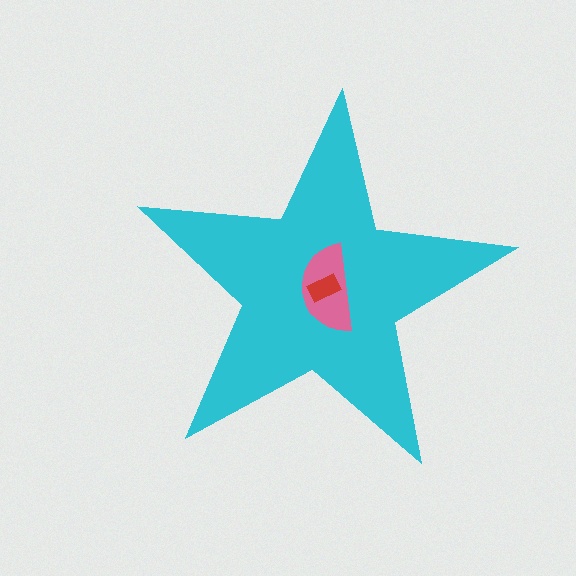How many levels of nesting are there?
3.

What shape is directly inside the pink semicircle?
The red rectangle.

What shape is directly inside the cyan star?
The pink semicircle.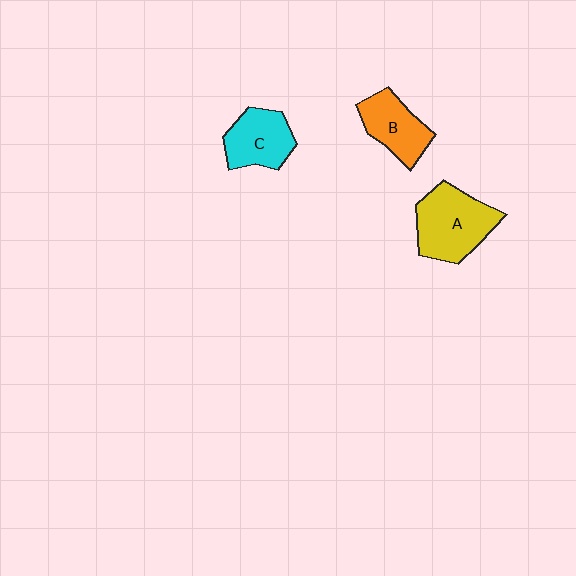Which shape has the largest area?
Shape A (yellow).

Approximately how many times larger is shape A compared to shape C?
Approximately 1.4 times.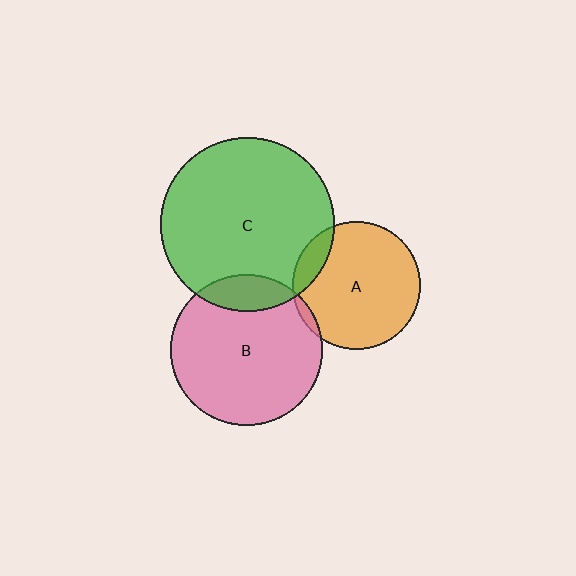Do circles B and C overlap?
Yes.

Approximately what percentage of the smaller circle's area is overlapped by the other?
Approximately 15%.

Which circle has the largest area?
Circle C (green).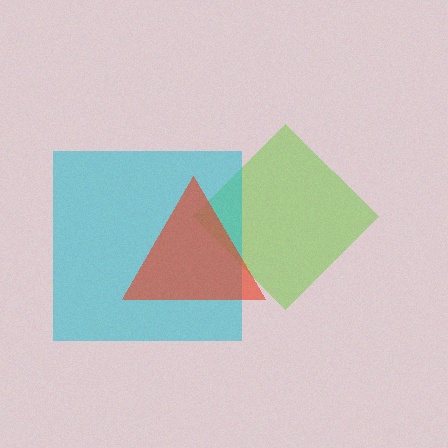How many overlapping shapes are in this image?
There are 3 overlapping shapes in the image.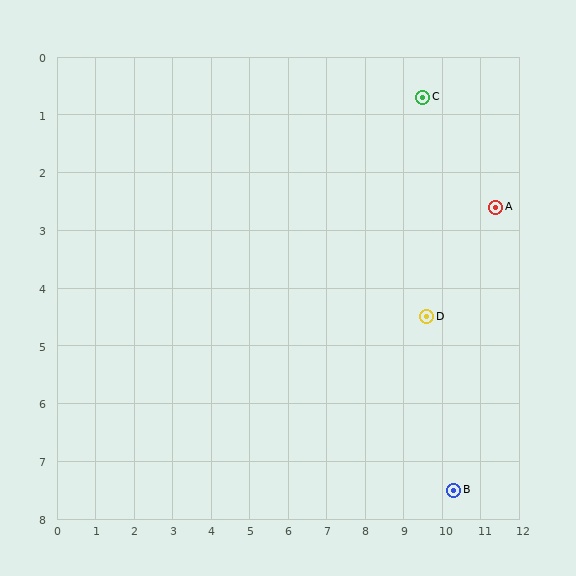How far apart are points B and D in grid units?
Points B and D are about 3.1 grid units apart.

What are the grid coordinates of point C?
Point C is at approximately (9.5, 0.7).